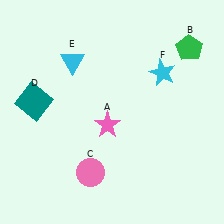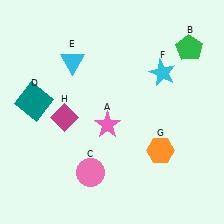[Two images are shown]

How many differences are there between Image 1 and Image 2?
There are 2 differences between the two images.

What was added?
An orange hexagon (G), a magenta diamond (H) were added in Image 2.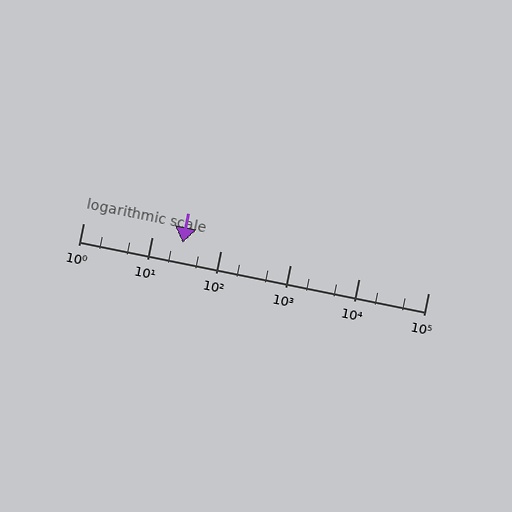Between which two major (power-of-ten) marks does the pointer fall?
The pointer is between 10 and 100.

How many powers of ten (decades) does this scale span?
The scale spans 5 decades, from 1 to 100000.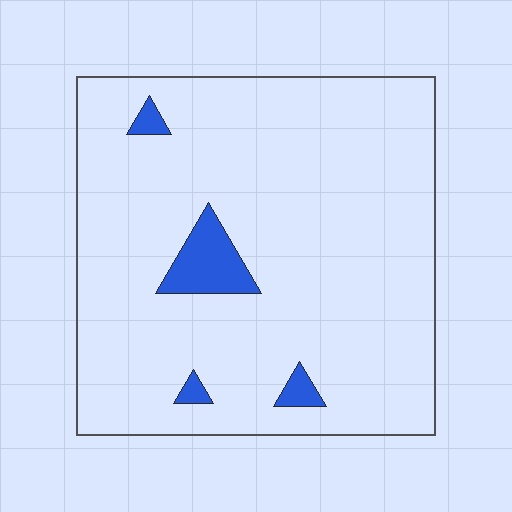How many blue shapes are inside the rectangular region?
4.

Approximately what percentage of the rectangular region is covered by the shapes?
Approximately 5%.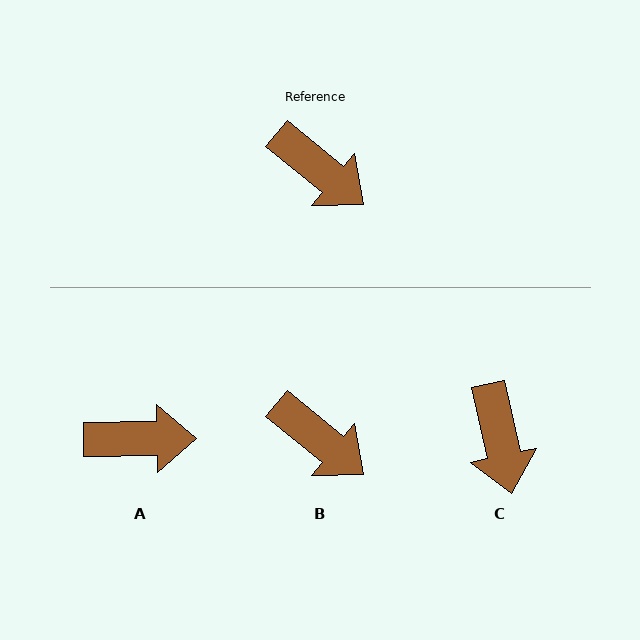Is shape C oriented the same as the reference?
No, it is off by about 38 degrees.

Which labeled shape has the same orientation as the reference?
B.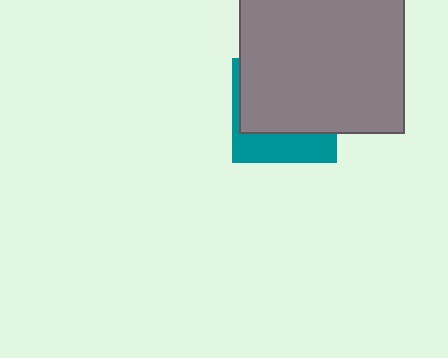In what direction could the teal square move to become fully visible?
The teal square could move down. That would shift it out from behind the gray square entirely.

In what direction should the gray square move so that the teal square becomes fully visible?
The gray square should move up. That is the shortest direction to clear the overlap and leave the teal square fully visible.